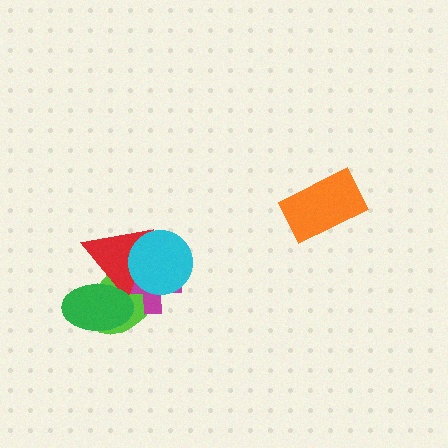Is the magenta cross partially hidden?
Yes, it is partially covered by another shape.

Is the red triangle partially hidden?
Yes, it is partially covered by another shape.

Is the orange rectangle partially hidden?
No, no other shape covers it.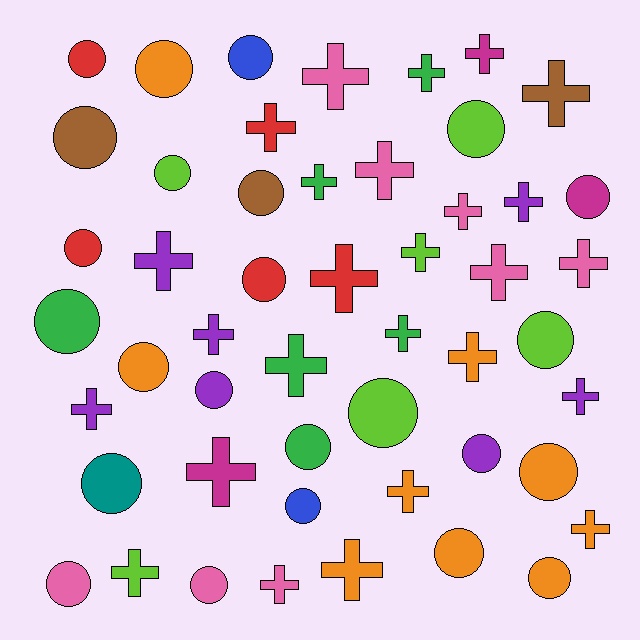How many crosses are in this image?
There are 26 crosses.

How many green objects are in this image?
There are 6 green objects.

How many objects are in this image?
There are 50 objects.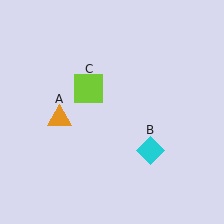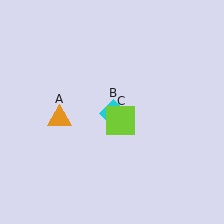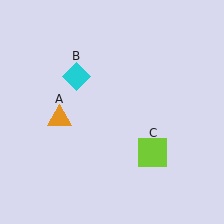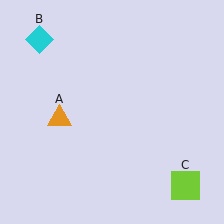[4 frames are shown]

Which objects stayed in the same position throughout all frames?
Orange triangle (object A) remained stationary.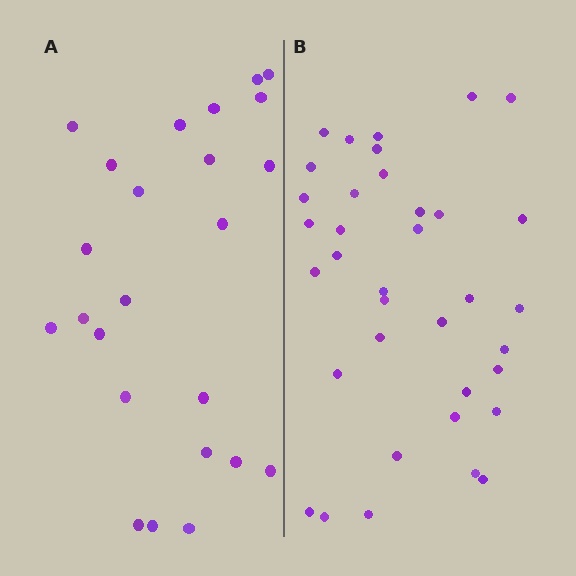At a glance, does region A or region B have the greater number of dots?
Region B (the right region) has more dots.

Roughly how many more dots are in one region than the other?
Region B has roughly 12 or so more dots than region A.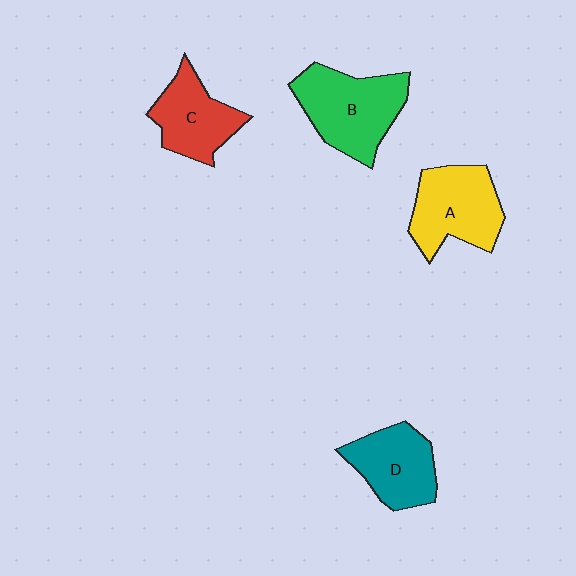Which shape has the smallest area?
Shape C (red).